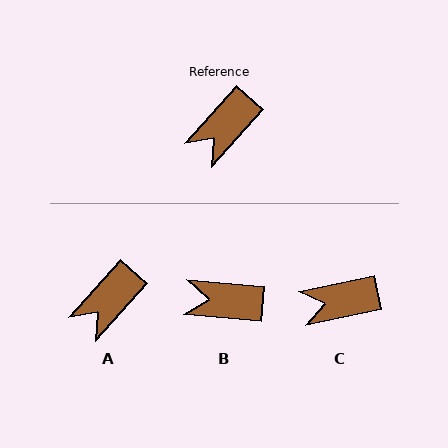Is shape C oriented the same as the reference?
No, it is off by about 37 degrees.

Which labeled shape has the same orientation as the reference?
A.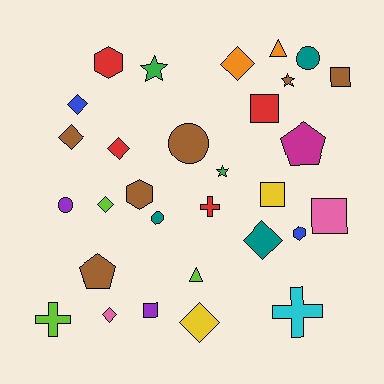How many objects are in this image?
There are 30 objects.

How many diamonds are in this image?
There are 8 diamonds.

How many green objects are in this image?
There are 2 green objects.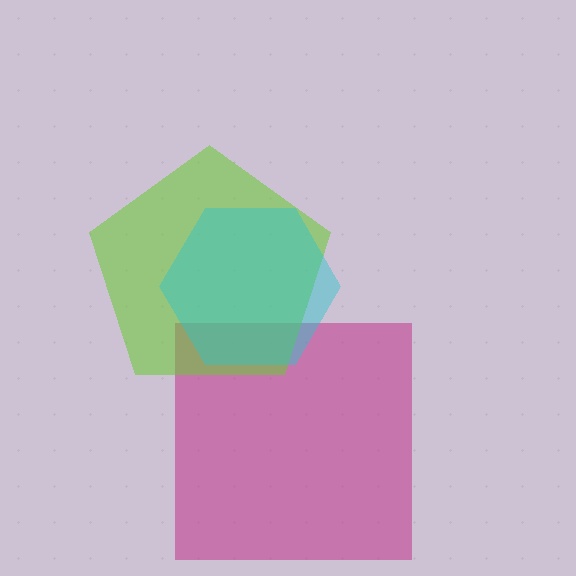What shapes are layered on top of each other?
The layered shapes are: a magenta square, a lime pentagon, a cyan hexagon.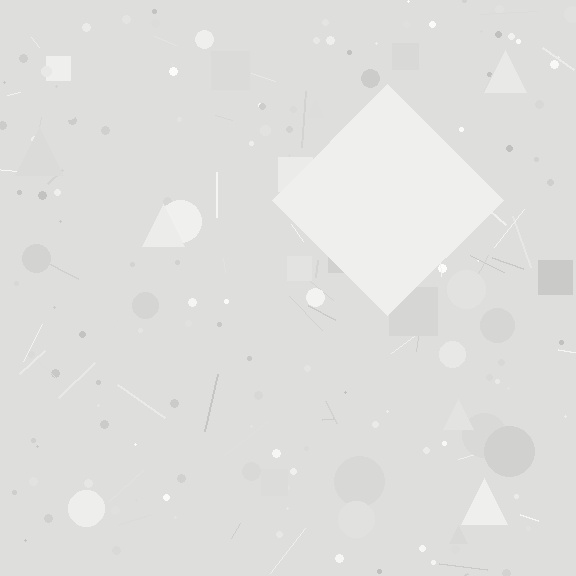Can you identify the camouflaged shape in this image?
The camouflaged shape is a diamond.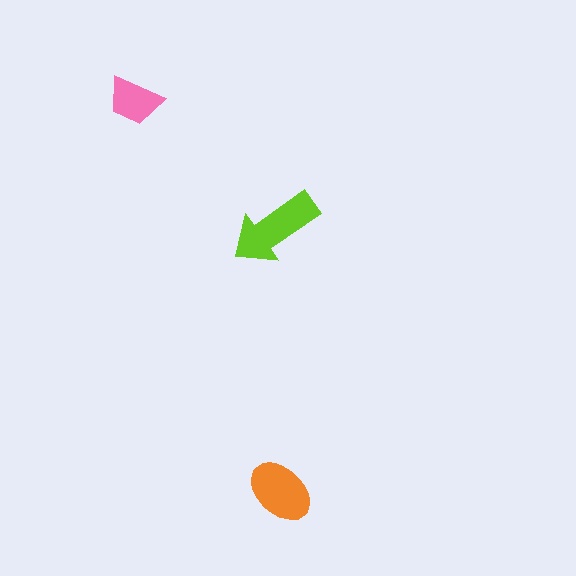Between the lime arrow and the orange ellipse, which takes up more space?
The lime arrow.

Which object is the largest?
The lime arrow.